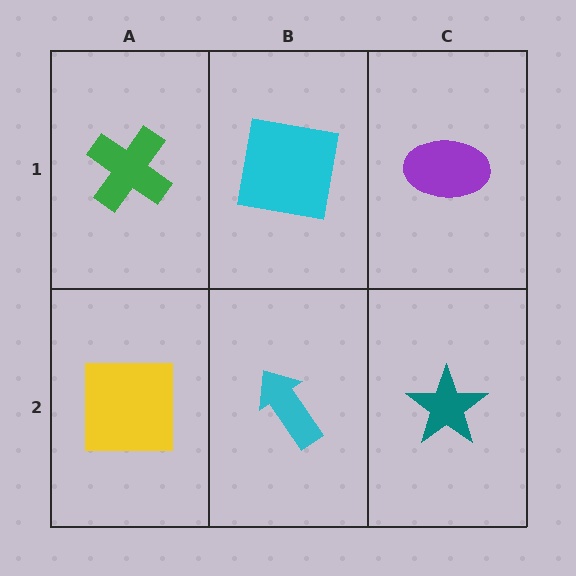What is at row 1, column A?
A green cross.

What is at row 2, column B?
A cyan arrow.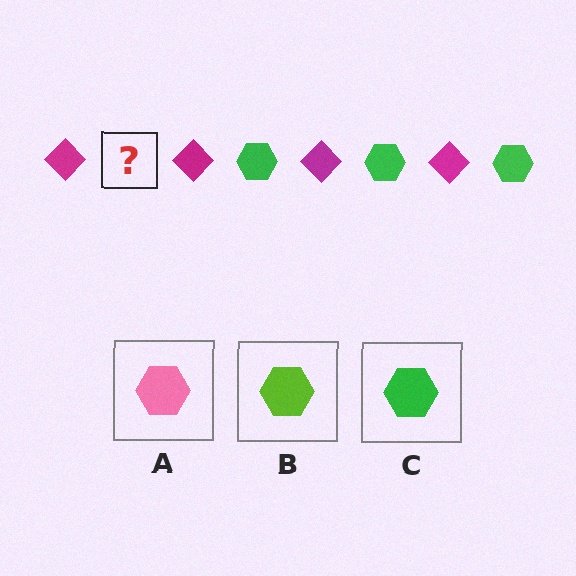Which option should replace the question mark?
Option C.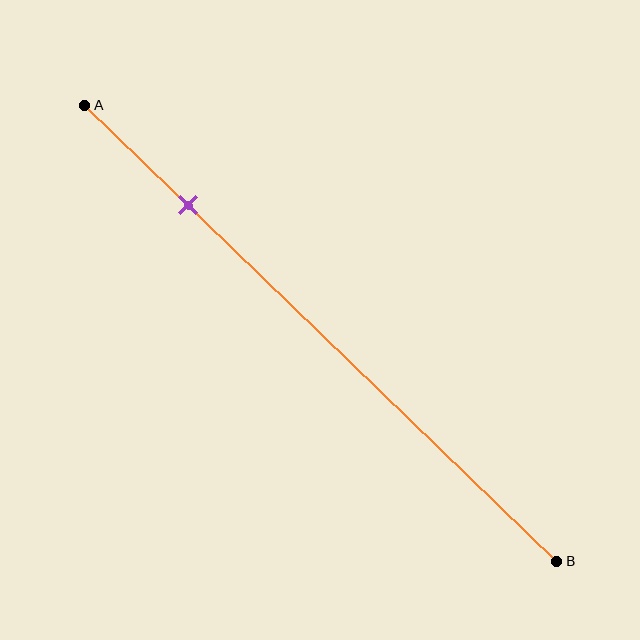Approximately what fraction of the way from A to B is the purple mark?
The purple mark is approximately 20% of the way from A to B.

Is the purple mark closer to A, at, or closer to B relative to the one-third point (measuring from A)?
The purple mark is closer to point A than the one-third point of segment AB.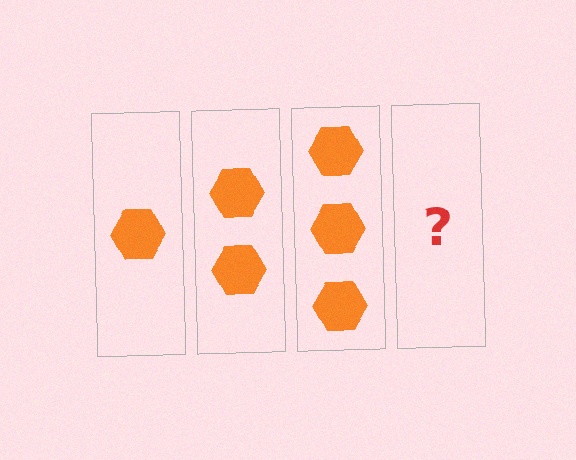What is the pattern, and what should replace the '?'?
The pattern is that each step adds one more hexagon. The '?' should be 4 hexagons.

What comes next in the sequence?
The next element should be 4 hexagons.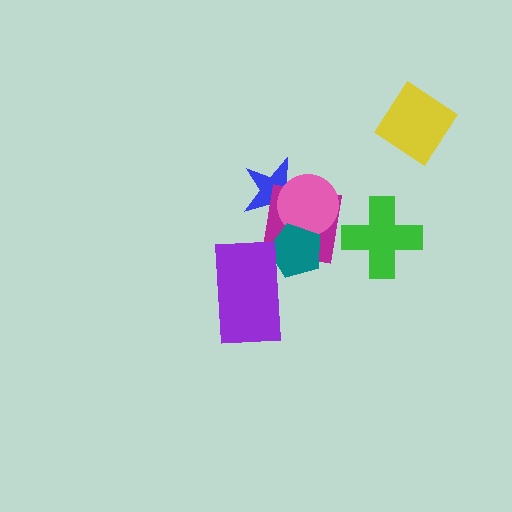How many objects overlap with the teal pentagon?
3 objects overlap with the teal pentagon.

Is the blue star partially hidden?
Yes, it is partially covered by another shape.